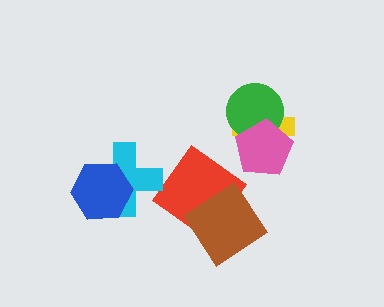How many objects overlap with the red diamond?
2 objects overlap with the red diamond.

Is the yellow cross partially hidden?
Yes, it is partially covered by another shape.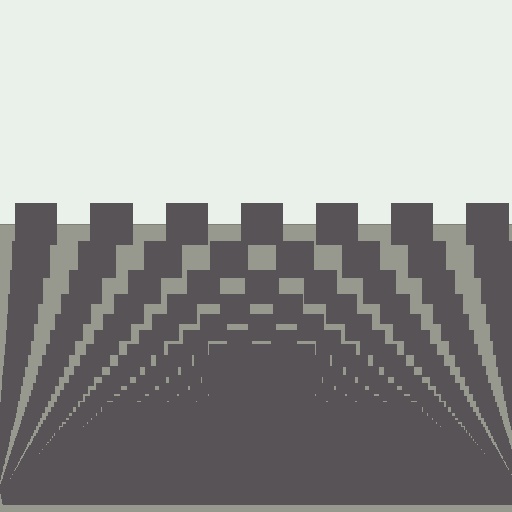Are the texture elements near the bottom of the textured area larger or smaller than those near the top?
Smaller. The gradient is inverted — elements near the bottom are smaller and denser.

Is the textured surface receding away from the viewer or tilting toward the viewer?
The surface appears to tilt toward the viewer. Texture elements get larger and sparser toward the top.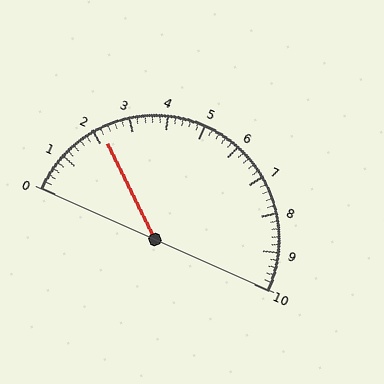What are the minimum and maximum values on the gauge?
The gauge ranges from 0 to 10.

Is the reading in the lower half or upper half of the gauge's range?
The reading is in the lower half of the range (0 to 10).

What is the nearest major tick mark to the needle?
The nearest major tick mark is 2.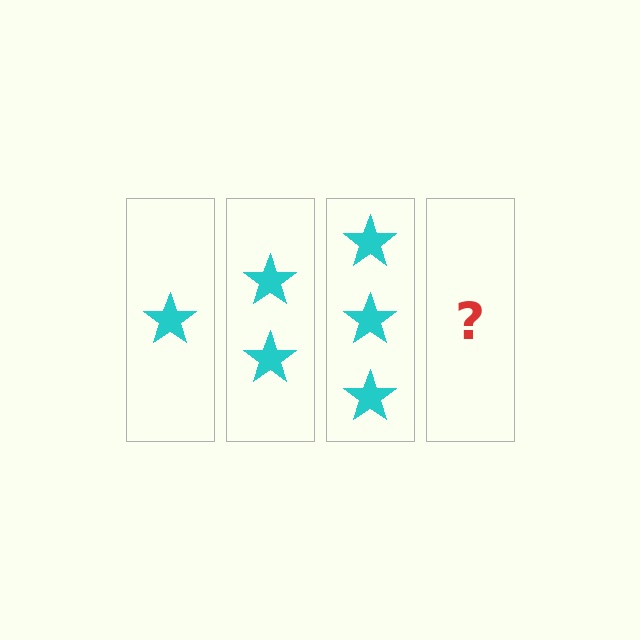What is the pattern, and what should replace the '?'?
The pattern is that each step adds one more star. The '?' should be 4 stars.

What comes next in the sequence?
The next element should be 4 stars.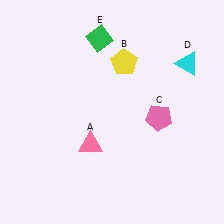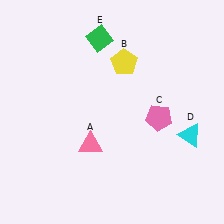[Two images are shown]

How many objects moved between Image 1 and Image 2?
1 object moved between the two images.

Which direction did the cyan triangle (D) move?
The cyan triangle (D) moved down.